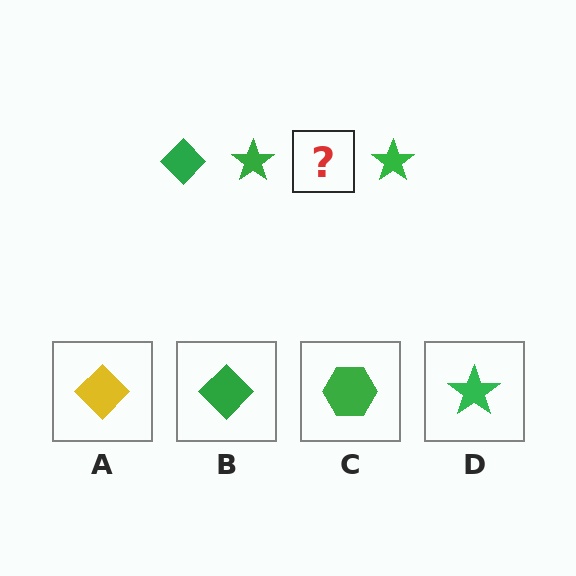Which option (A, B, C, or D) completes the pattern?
B.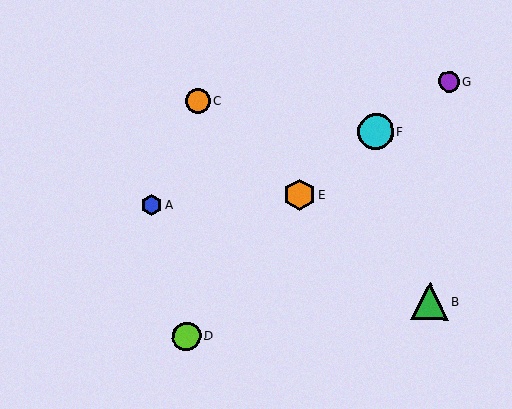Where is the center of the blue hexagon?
The center of the blue hexagon is at (152, 205).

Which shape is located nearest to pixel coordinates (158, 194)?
The blue hexagon (labeled A) at (152, 205) is nearest to that location.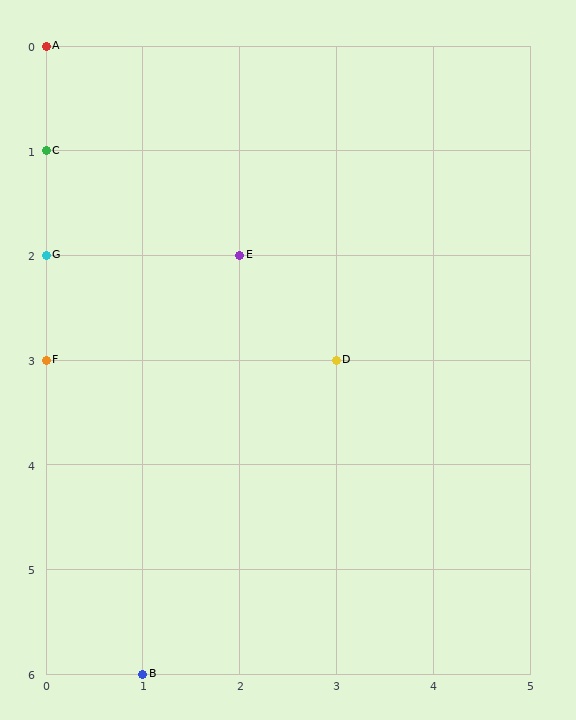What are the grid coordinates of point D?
Point D is at grid coordinates (3, 3).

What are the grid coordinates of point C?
Point C is at grid coordinates (0, 1).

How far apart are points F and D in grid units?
Points F and D are 3 columns apart.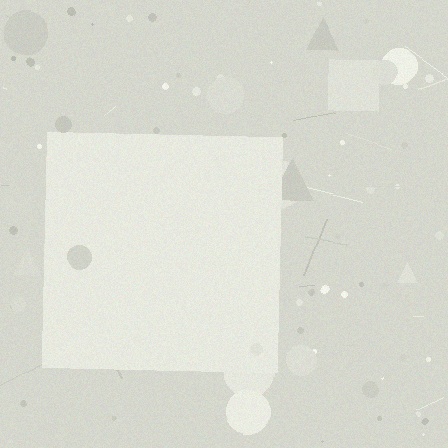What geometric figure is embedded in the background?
A square is embedded in the background.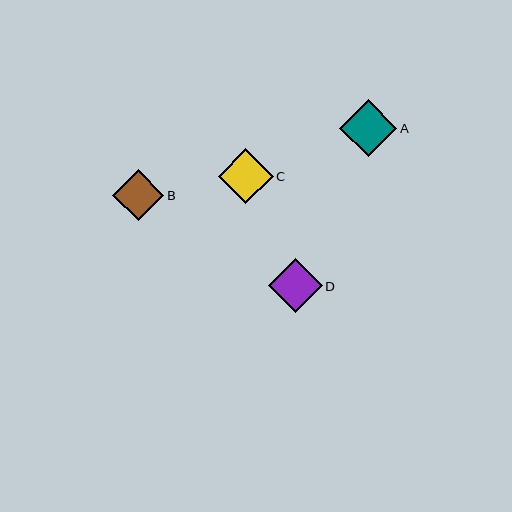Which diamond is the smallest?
Diamond B is the smallest with a size of approximately 51 pixels.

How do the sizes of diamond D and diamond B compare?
Diamond D and diamond B are approximately the same size.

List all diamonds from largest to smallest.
From largest to smallest: A, C, D, B.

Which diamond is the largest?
Diamond A is the largest with a size of approximately 58 pixels.